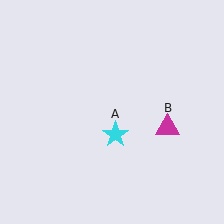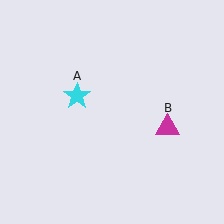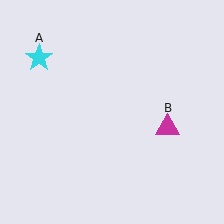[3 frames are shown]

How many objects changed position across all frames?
1 object changed position: cyan star (object A).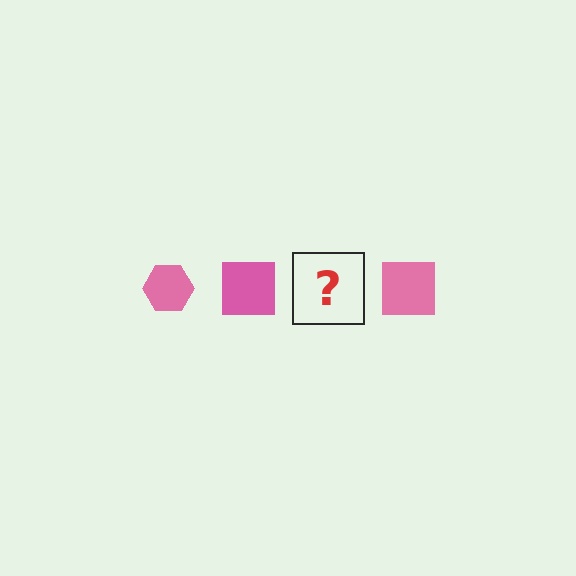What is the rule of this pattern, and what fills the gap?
The rule is that the pattern cycles through hexagon, square shapes in pink. The gap should be filled with a pink hexagon.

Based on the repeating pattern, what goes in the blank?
The blank should be a pink hexagon.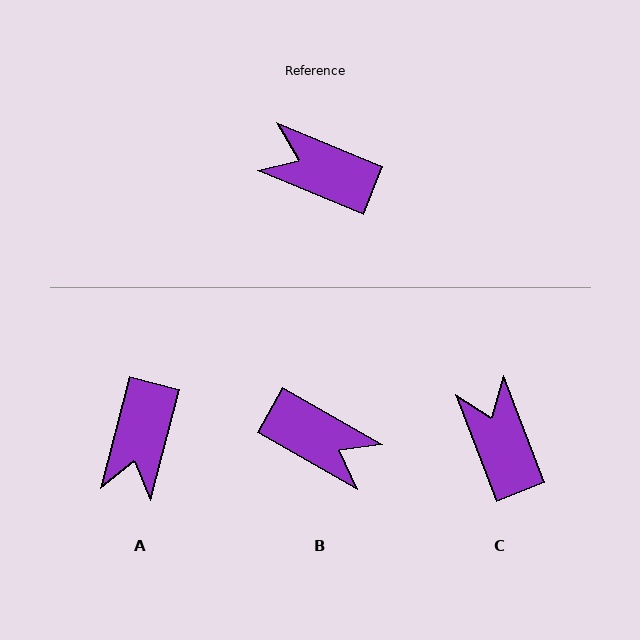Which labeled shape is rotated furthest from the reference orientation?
B, about 173 degrees away.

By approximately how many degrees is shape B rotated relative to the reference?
Approximately 173 degrees counter-clockwise.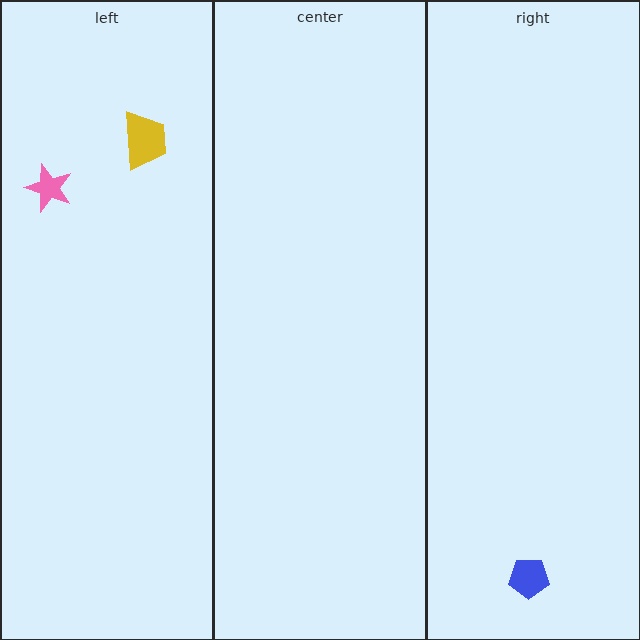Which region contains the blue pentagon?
The right region.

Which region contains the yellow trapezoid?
The left region.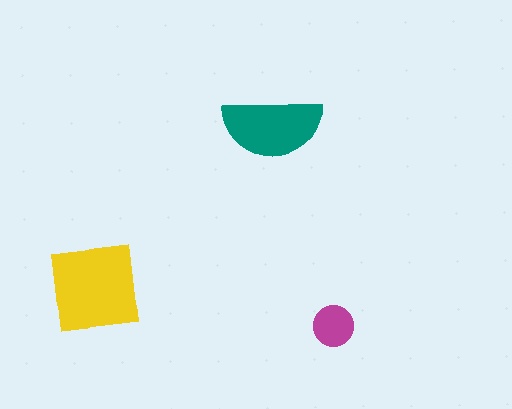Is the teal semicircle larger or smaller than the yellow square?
Smaller.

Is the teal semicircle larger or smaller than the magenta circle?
Larger.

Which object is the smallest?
The magenta circle.